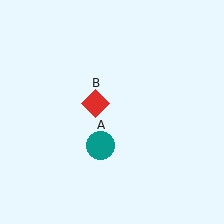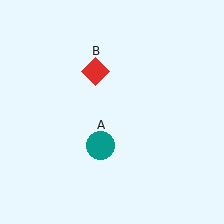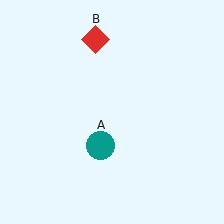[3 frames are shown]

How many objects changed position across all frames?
1 object changed position: red diamond (object B).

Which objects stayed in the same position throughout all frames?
Teal circle (object A) remained stationary.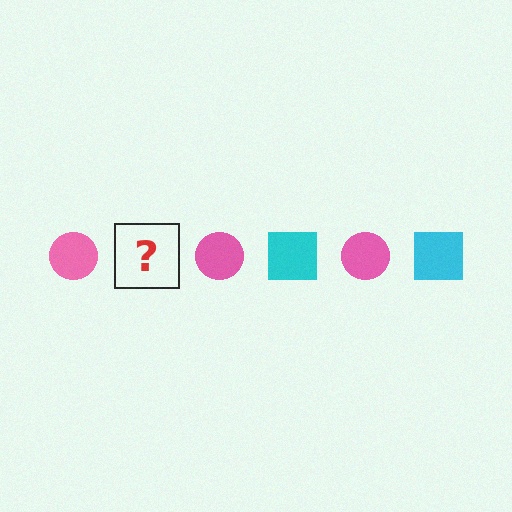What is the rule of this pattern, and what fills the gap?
The rule is that the pattern alternates between pink circle and cyan square. The gap should be filled with a cyan square.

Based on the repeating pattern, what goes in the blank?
The blank should be a cyan square.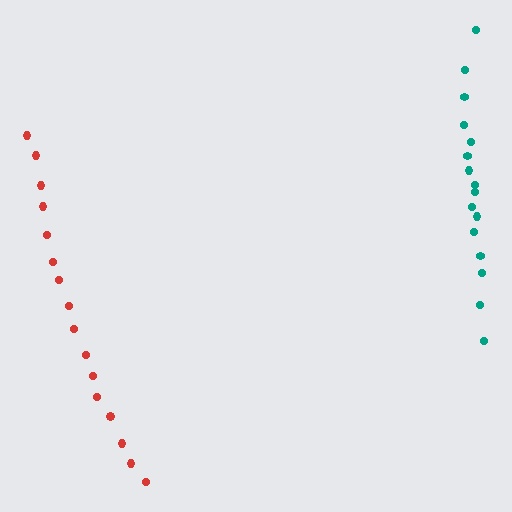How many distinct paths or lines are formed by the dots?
There are 2 distinct paths.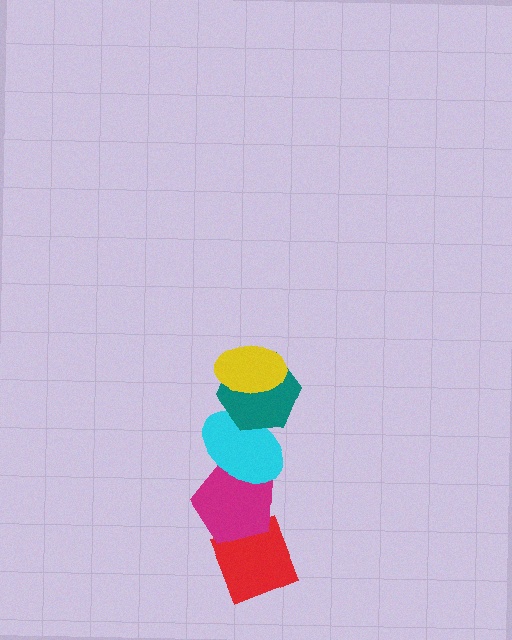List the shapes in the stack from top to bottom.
From top to bottom: the yellow ellipse, the teal hexagon, the cyan ellipse, the magenta pentagon, the red diamond.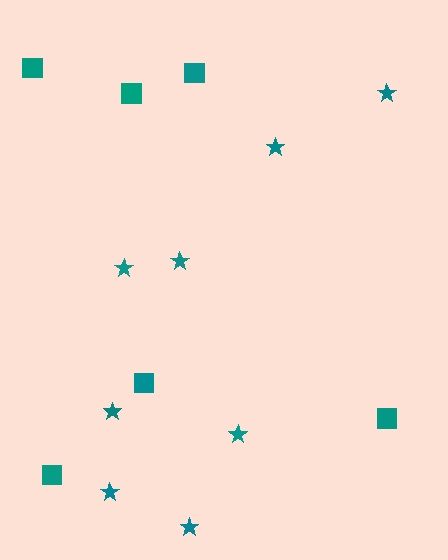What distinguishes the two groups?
There are 2 groups: one group of stars (8) and one group of squares (6).